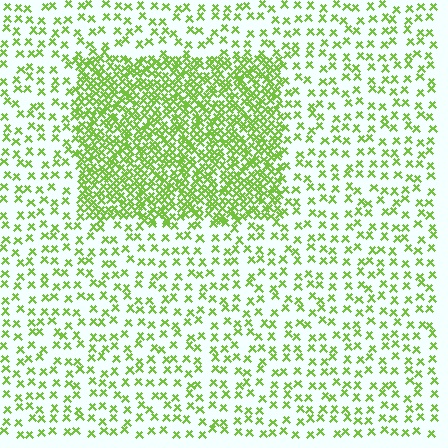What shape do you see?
I see a rectangle.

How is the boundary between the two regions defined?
The boundary is defined by a change in element density (approximately 3.0x ratio). All elements are the same color, size, and shape.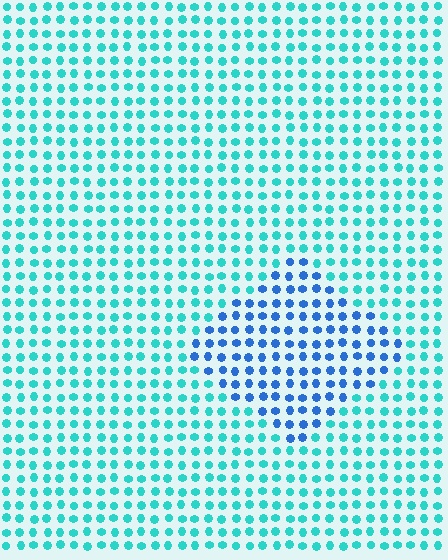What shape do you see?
I see a diamond.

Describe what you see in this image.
The image is filled with small cyan elements in a uniform arrangement. A diamond-shaped region is visible where the elements are tinted to a slightly different hue, forming a subtle color boundary.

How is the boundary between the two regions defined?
The boundary is defined purely by a slight shift in hue (about 41 degrees). Spacing, size, and orientation are identical on both sides.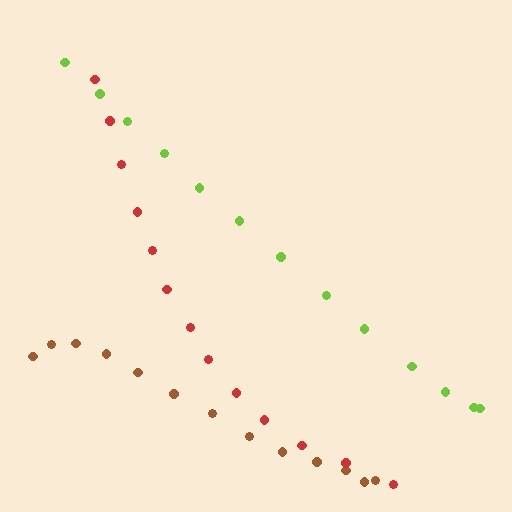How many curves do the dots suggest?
There are 3 distinct paths.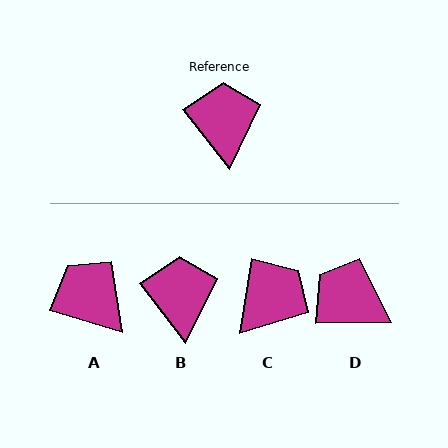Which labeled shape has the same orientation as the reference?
B.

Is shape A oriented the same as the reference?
No, it is off by about 35 degrees.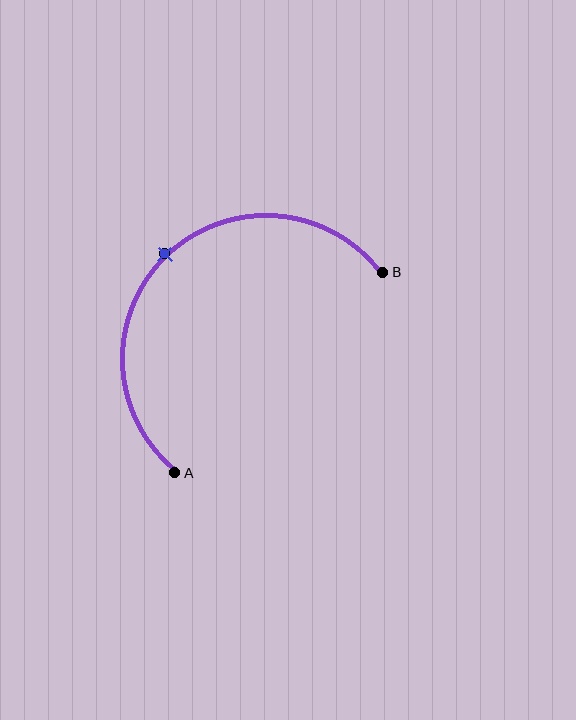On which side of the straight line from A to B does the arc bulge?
The arc bulges above and to the left of the straight line connecting A and B.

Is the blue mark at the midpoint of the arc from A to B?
Yes. The blue mark lies on the arc at equal arc-length from both A and B — it is the arc midpoint.